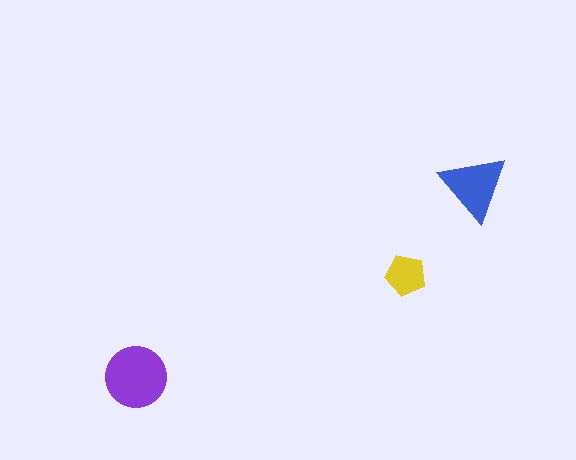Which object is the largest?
The purple circle.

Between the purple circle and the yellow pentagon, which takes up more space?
The purple circle.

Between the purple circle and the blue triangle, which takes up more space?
The purple circle.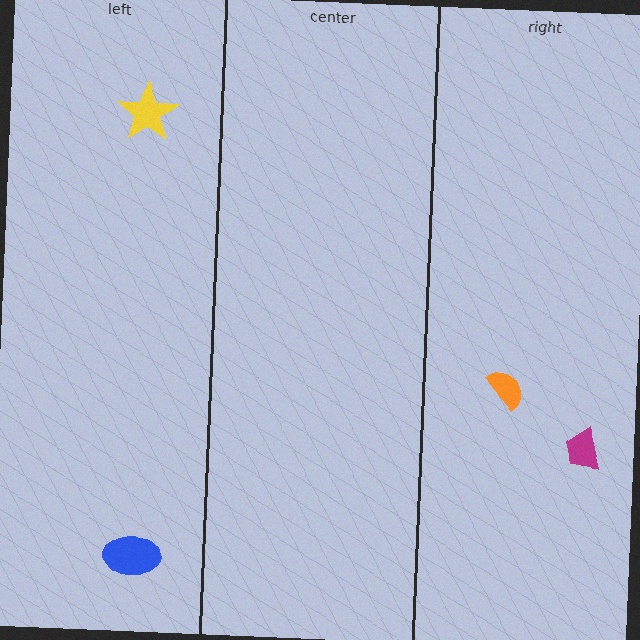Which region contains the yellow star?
The left region.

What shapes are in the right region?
The orange semicircle, the magenta trapezoid.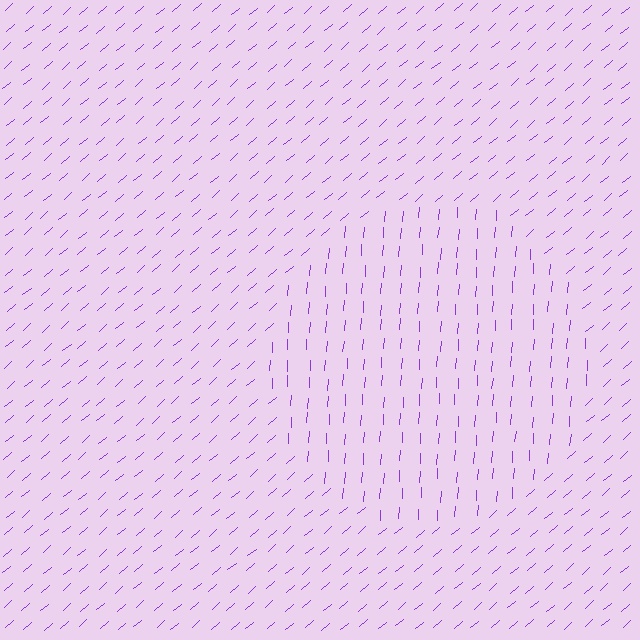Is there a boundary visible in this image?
Yes, there is a texture boundary formed by a change in line orientation.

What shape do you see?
I see a circle.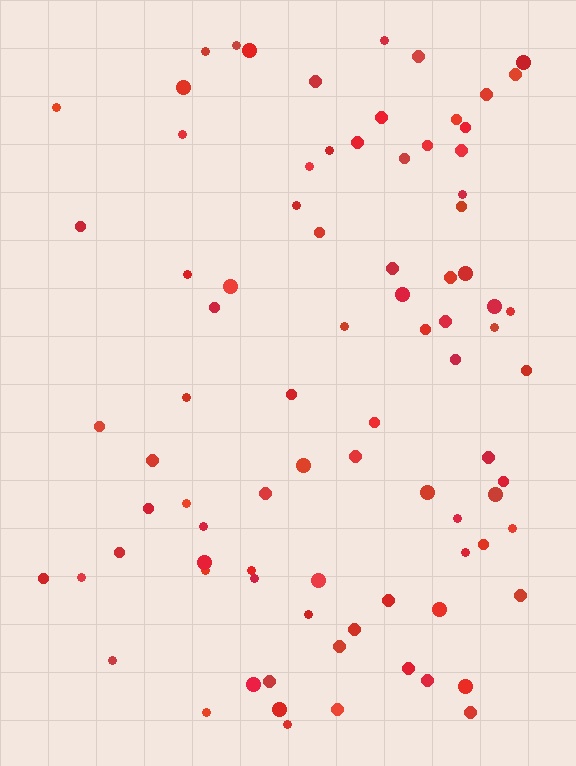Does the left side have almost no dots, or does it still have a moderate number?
Still a moderate number, just noticeably fewer than the right.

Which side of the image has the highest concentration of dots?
The right.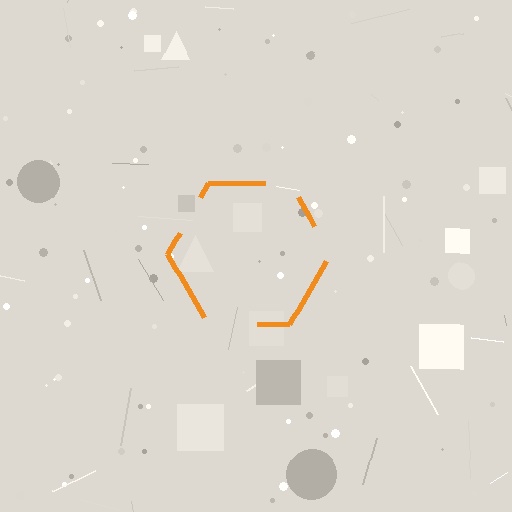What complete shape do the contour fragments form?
The contour fragments form a hexagon.